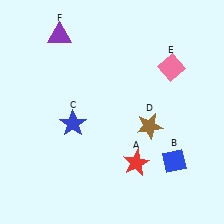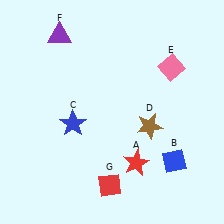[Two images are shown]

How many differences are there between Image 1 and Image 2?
There is 1 difference between the two images.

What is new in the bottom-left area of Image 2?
A red diamond (G) was added in the bottom-left area of Image 2.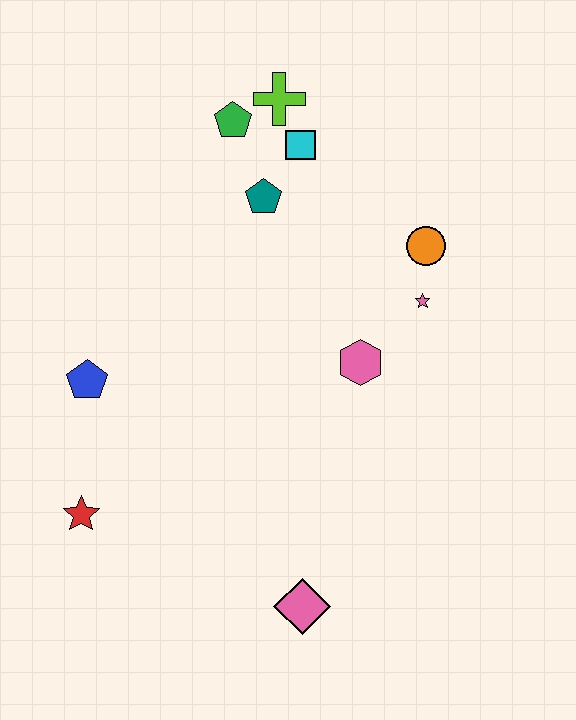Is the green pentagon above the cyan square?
Yes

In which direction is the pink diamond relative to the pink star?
The pink diamond is below the pink star.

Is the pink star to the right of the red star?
Yes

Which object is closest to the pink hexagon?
The pink star is closest to the pink hexagon.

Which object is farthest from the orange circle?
The red star is farthest from the orange circle.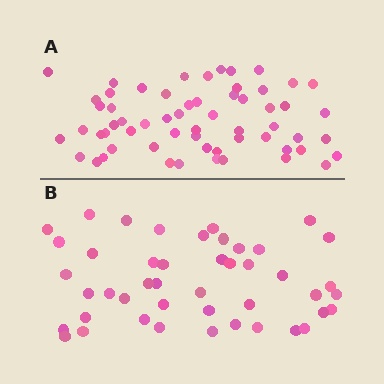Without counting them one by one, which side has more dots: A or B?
Region A (the top region) has more dots.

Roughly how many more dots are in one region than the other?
Region A has approximately 15 more dots than region B.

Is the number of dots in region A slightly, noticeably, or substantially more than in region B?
Region A has noticeably more, but not dramatically so. The ratio is roughly 1.3 to 1.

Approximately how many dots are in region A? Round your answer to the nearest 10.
About 60 dots.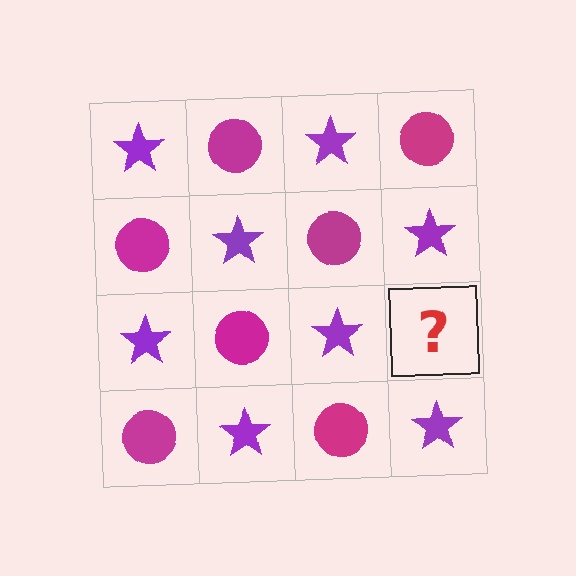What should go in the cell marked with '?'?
The missing cell should contain a magenta circle.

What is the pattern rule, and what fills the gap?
The rule is that it alternates purple star and magenta circle in a checkerboard pattern. The gap should be filled with a magenta circle.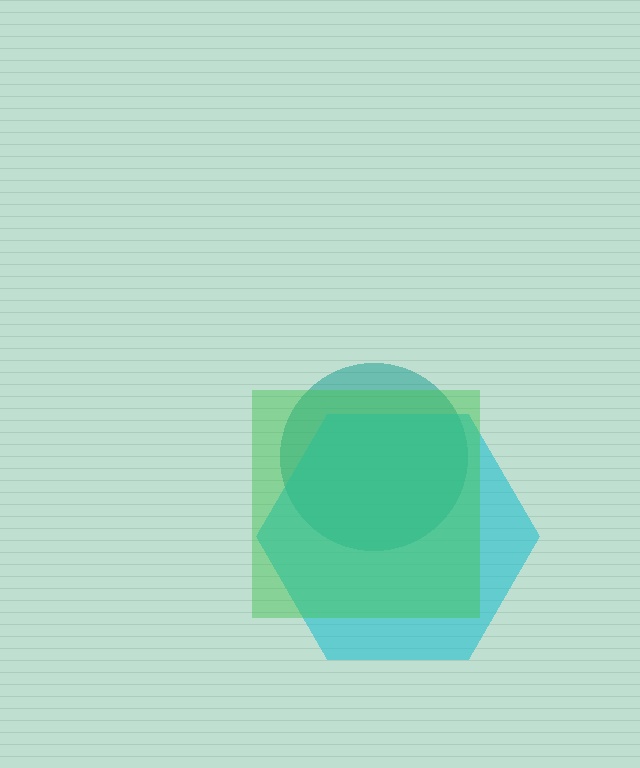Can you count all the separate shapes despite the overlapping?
Yes, there are 3 separate shapes.